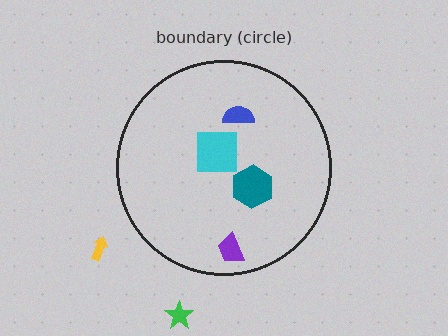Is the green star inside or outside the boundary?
Outside.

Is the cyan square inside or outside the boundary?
Inside.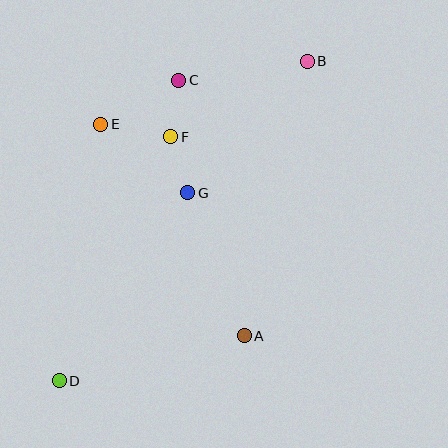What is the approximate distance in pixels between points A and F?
The distance between A and F is approximately 212 pixels.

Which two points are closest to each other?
Points C and F are closest to each other.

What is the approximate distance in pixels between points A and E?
The distance between A and E is approximately 255 pixels.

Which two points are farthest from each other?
Points B and D are farthest from each other.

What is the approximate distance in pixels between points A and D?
The distance between A and D is approximately 190 pixels.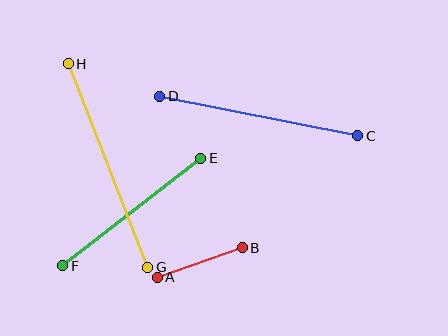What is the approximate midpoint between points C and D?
The midpoint is at approximately (259, 116) pixels.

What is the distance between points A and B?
The distance is approximately 90 pixels.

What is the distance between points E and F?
The distance is approximately 175 pixels.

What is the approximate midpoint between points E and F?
The midpoint is at approximately (132, 212) pixels.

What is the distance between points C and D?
The distance is approximately 202 pixels.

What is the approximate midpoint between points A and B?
The midpoint is at approximately (200, 262) pixels.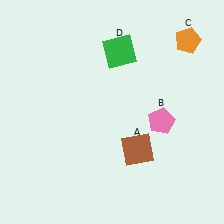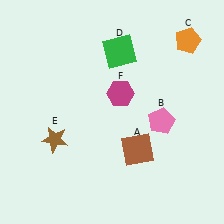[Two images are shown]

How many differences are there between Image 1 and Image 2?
There are 2 differences between the two images.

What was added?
A brown star (E), a magenta hexagon (F) were added in Image 2.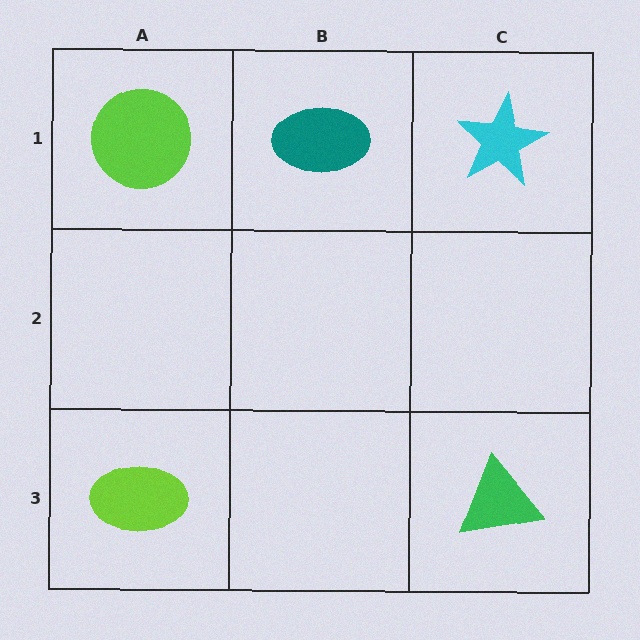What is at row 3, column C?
A green triangle.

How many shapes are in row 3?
2 shapes.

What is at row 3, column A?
A lime ellipse.